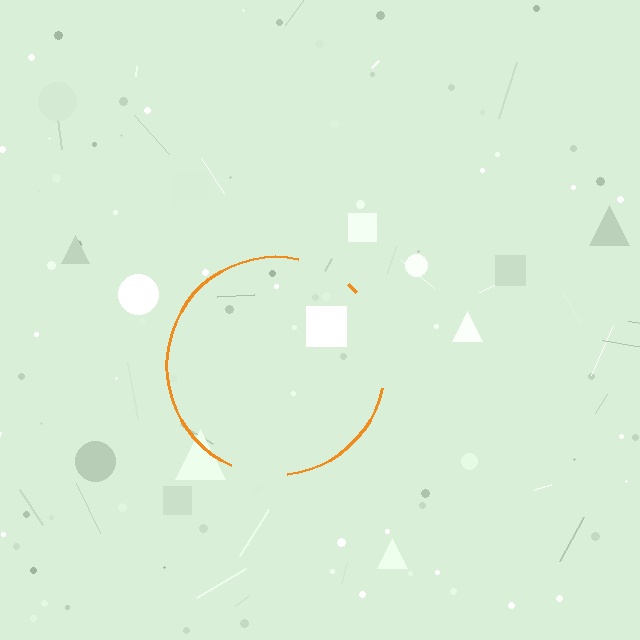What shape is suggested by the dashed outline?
The dashed outline suggests a circle.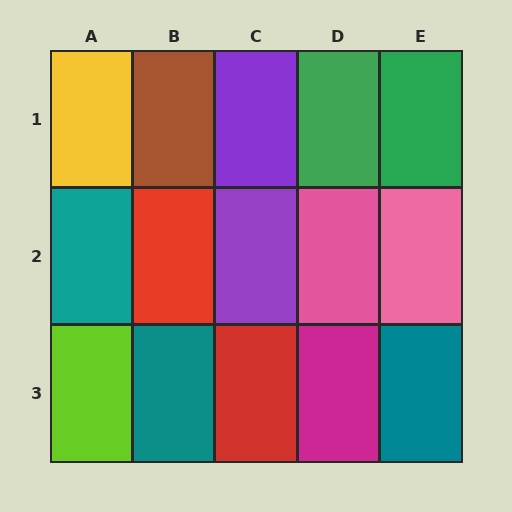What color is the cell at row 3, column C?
Red.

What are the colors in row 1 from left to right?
Yellow, brown, purple, green, green.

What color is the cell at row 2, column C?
Purple.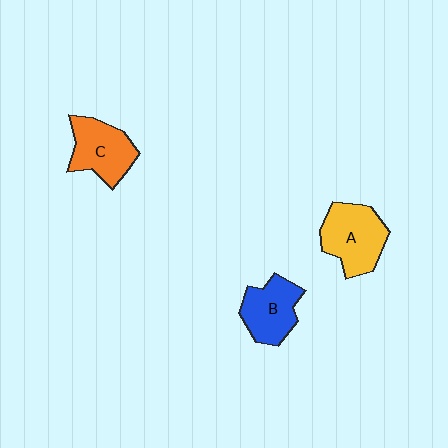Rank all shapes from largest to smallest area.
From largest to smallest: A (yellow), C (orange), B (blue).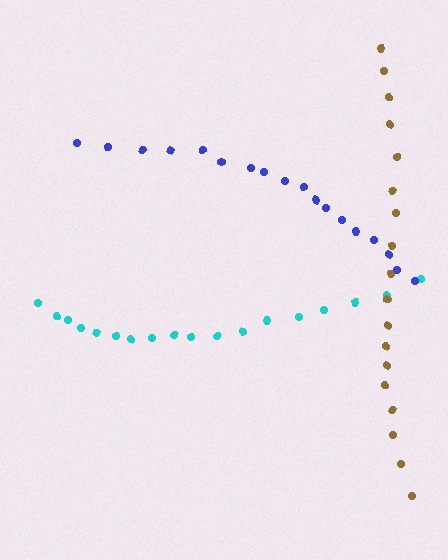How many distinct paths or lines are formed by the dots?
There are 3 distinct paths.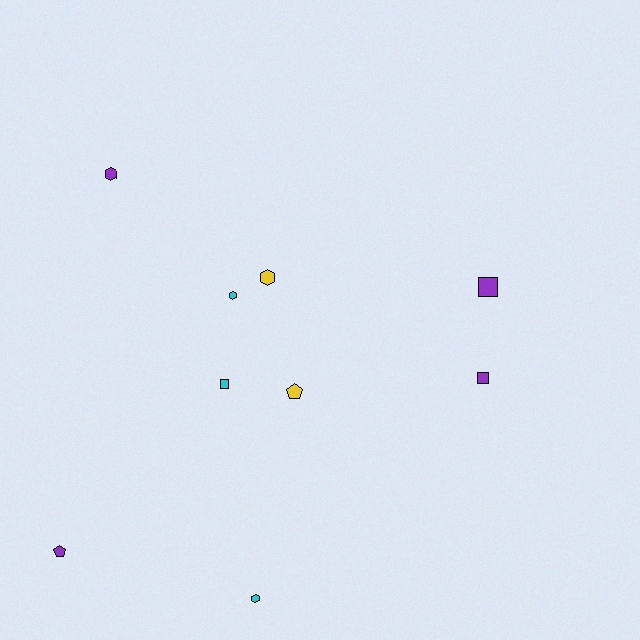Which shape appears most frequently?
Hexagon, with 4 objects.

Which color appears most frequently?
Purple, with 4 objects.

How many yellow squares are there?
There are no yellow squares.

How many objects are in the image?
There are 9 objects.